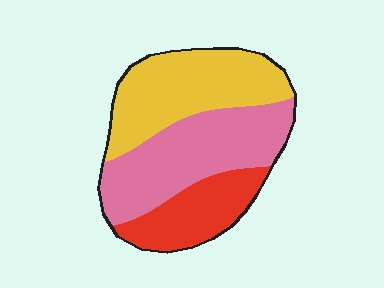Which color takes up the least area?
Red, at roughly 20%.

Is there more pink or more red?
Pink.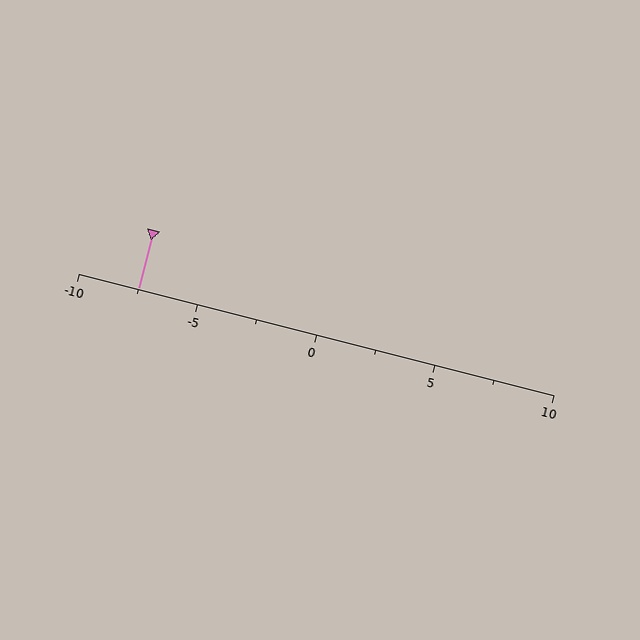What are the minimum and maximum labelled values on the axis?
The axis runs from -10 to 10.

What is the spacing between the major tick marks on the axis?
The major ticks are spaced 5 apart.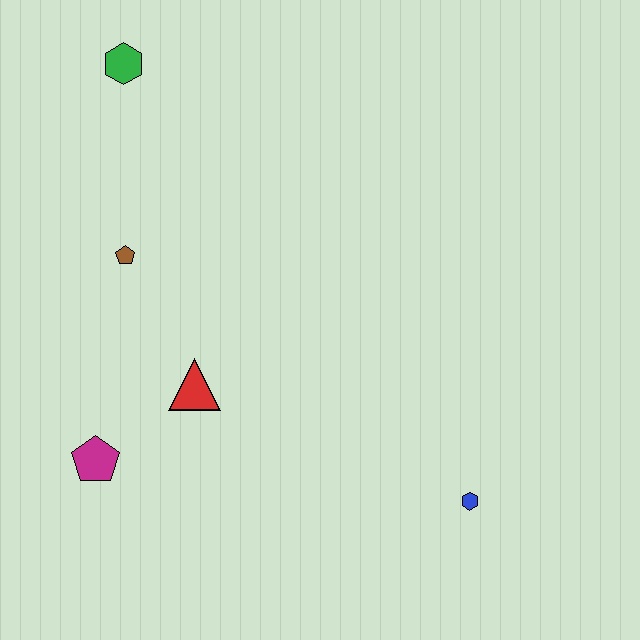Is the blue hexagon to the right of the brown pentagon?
Yes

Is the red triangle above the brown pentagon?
No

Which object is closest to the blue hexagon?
The red triangle is closest to the blue hexagon.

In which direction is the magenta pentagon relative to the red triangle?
The magenta pentagon is to the left of the red triangle.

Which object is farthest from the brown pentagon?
The blue hexagon is farthest from the brown pentagon.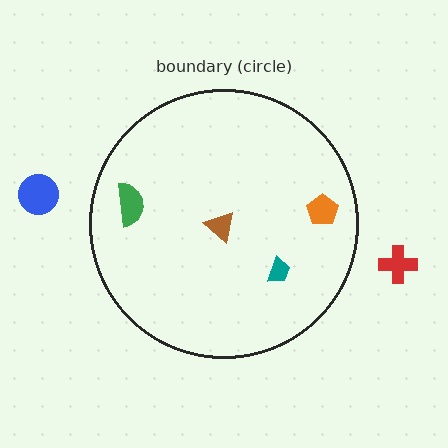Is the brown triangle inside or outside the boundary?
Inside.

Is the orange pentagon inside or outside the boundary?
Inside.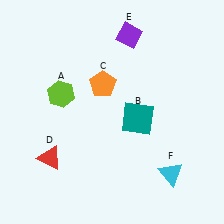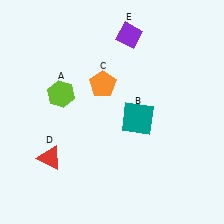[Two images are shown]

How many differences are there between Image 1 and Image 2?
There is 1 difference between the two images.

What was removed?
The cyan triangle (F) was removed in Image 2.